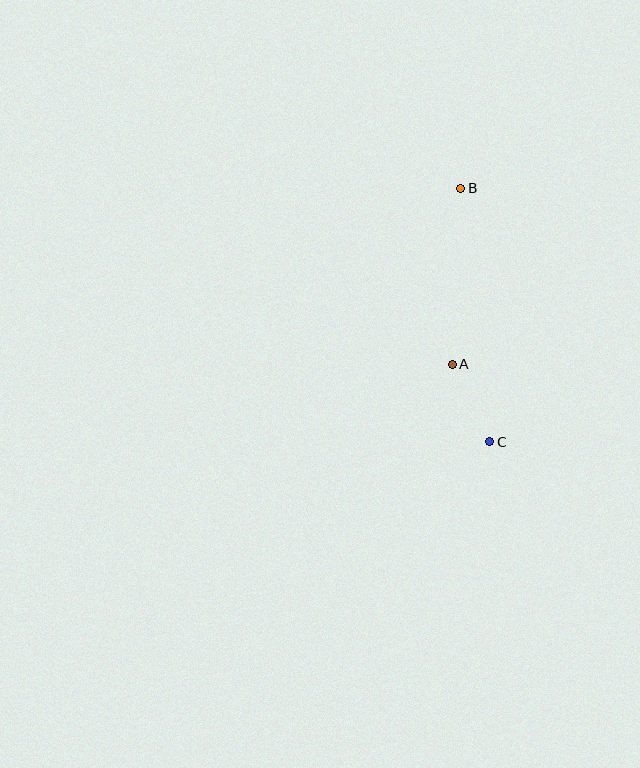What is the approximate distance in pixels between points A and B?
The distance between A and B is approximately 176 pixels.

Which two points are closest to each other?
Points A and C are closest to each other.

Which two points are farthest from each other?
Points B and C are farthest from each other.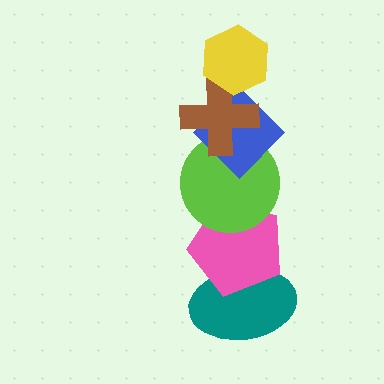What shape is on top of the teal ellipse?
The pink pentagon is on top of the teal ellipse.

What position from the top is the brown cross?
The brown cross is 2nd from the top.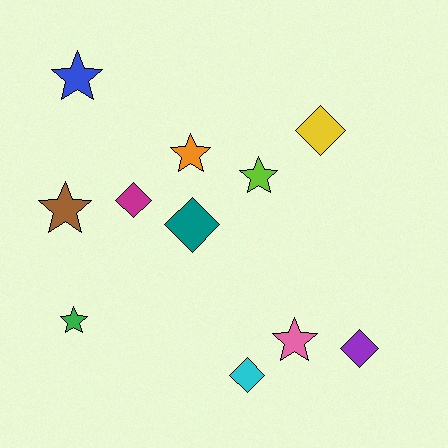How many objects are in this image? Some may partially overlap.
There are 11 objects.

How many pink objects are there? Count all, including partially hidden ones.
There is 1 pink object.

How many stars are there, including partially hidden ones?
There are 6 stars.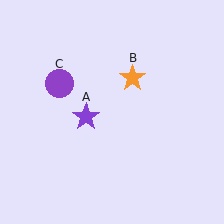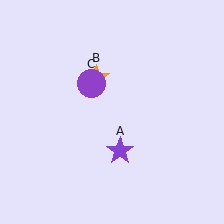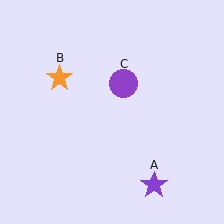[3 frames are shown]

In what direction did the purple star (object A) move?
The purple star (object A) moved down and to the right.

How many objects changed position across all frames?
3 objects changed position: purple star (object A), orange star (object B), purple circle (object C).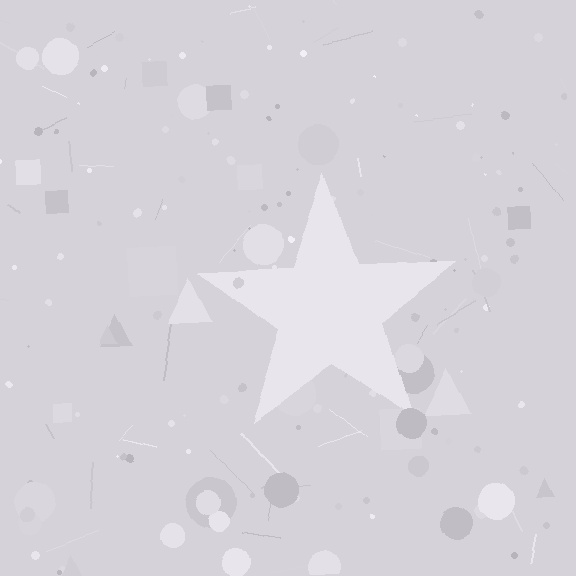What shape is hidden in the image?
A star is hidden in the image.